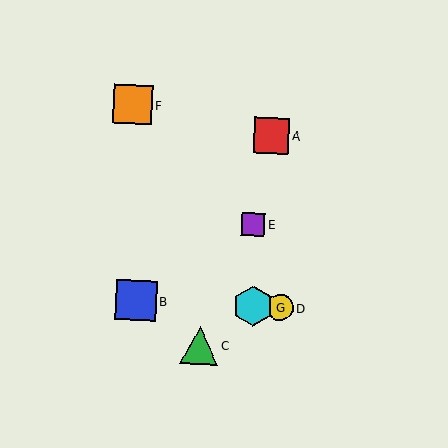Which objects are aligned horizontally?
Objects B, D, G are aligned horizontally.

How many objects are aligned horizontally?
3 objects (B, D, G) are aligned horizontally.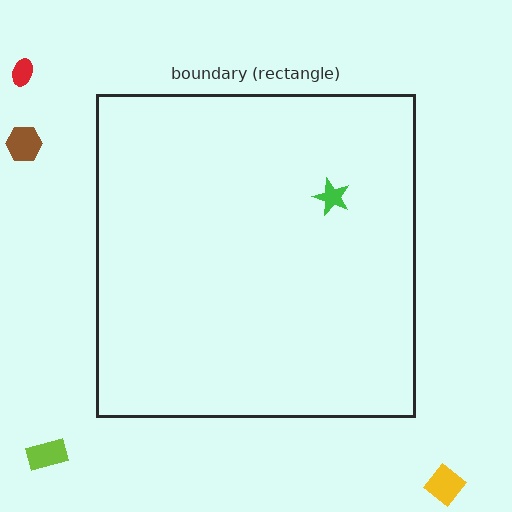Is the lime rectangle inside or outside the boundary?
Outside.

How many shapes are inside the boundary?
1 inside, 4 outside.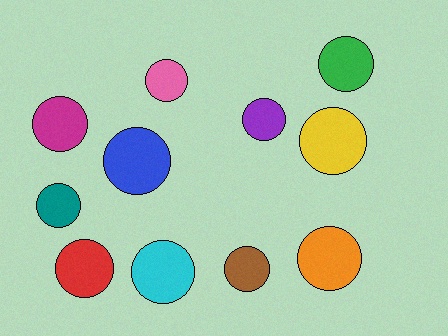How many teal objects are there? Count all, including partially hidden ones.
There is 1 teal object.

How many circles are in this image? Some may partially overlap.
There are 11 circles.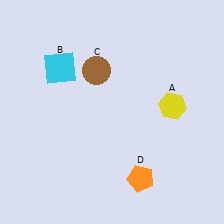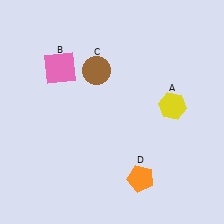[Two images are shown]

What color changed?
The square (B) changed from cyan in Image 1 to pink in Image 2.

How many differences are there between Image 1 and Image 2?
There is 1 difference between the two images.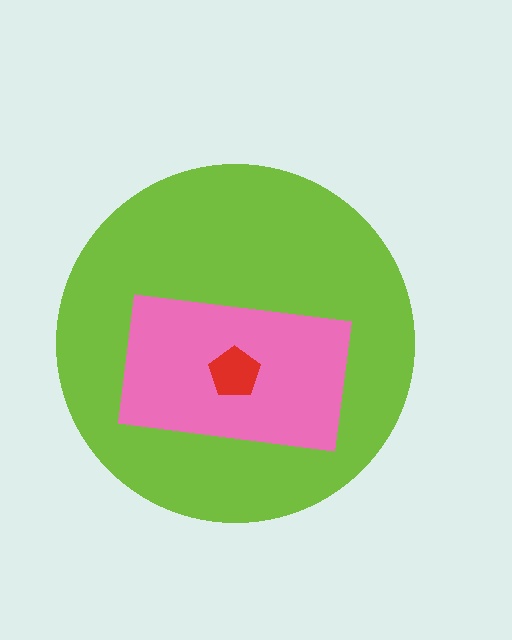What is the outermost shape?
The lime circle.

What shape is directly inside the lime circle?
The pink rectangle.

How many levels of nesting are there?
3.